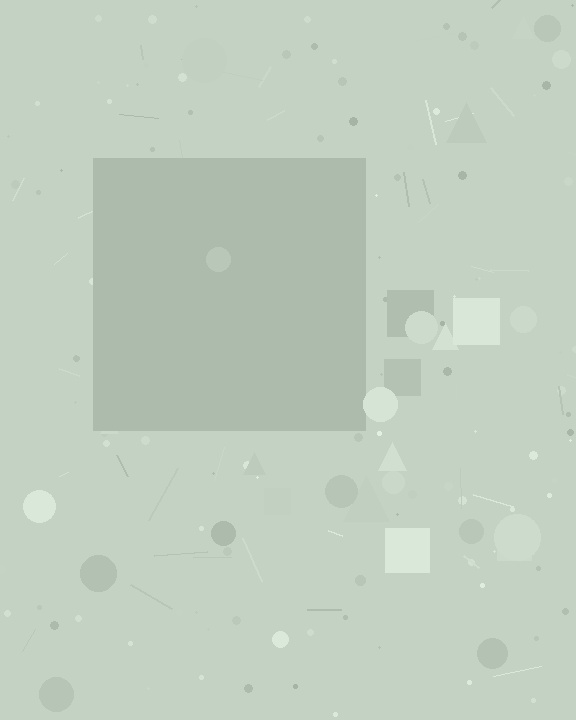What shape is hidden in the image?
A square is hidden in the image.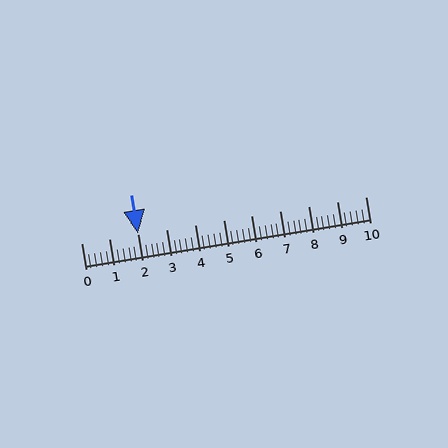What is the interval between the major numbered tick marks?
The major tick marks are spaced 1 units apart.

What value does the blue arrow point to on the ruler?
The blue arrow points to approximately 2.0.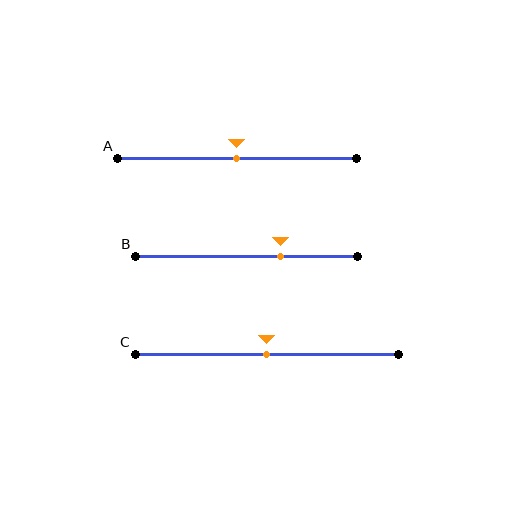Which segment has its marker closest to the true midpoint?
Segment A has its marker closest to the true midpoint.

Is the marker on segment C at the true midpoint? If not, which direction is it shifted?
Yes, the marker on segment C is at the true midpoint.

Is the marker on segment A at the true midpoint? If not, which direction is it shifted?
Yes, the marker on segment A is at the true midpoint.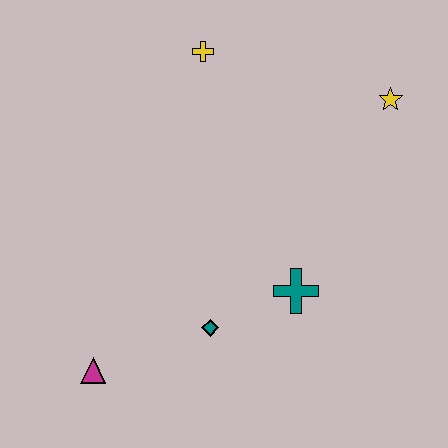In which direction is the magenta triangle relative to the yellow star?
The magenta triangle is to the left of the yellow star.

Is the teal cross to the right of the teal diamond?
Yes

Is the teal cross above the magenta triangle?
Yes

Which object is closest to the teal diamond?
The teal cross is closest to the teal diamond.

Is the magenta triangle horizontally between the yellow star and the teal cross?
No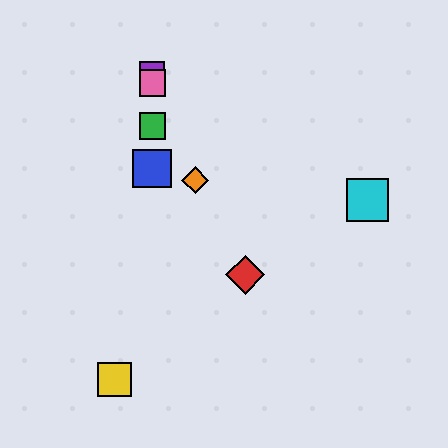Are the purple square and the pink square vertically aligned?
Yes, both are at x≈152.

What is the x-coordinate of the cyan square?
The cyan square is at x≈368.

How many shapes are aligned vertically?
4 shapes (the blue square, the green square, the purple square, the pink square) are aligned vertically.